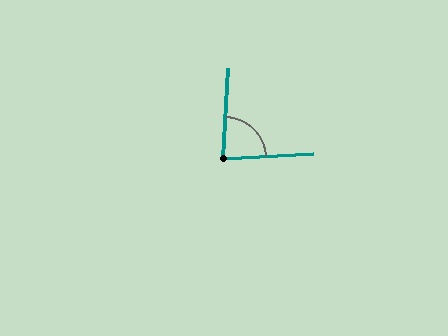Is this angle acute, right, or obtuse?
It is acute.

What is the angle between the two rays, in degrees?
Approximately 84 degrees.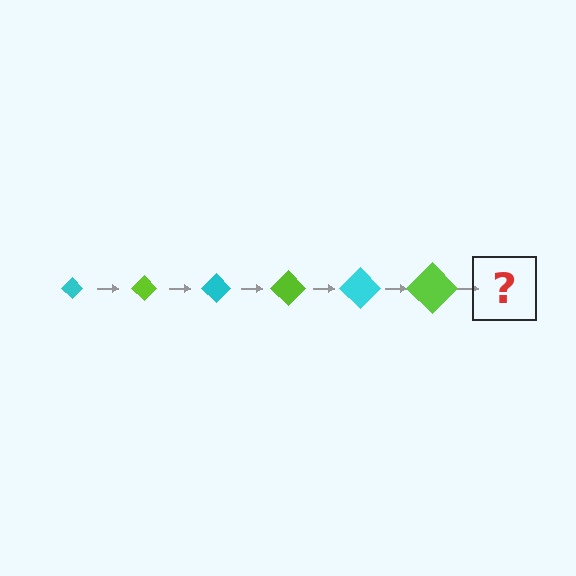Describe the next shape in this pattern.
It should be a cyan diamond, larger than the previous one.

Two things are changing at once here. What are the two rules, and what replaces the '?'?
The two rules are that the diamond grows larger each step and the color cycles through cyan and lime. The '?' should be a cyan diamond, larger than the previous one.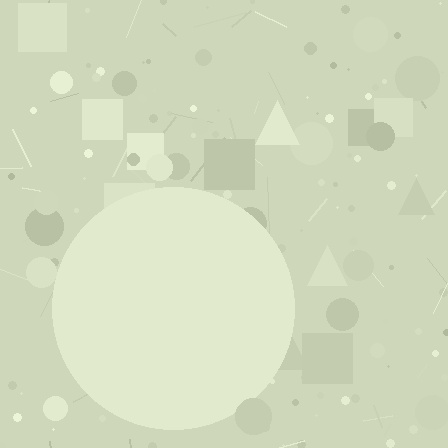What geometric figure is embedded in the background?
A circle is embedded in the background.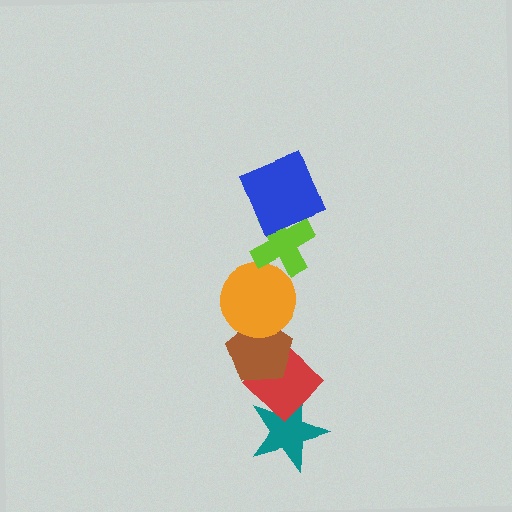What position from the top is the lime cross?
The lime cross is 2nd from the top.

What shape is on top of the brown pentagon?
The orange circle is on top of the brown pentagon.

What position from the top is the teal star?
The teal star is 6th from the top.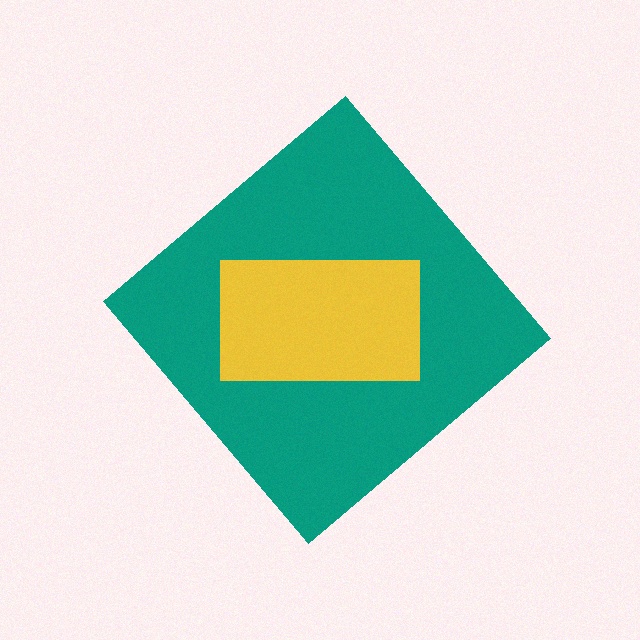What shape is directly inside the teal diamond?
The yellow rectangle.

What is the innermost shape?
The yellow rectangle.